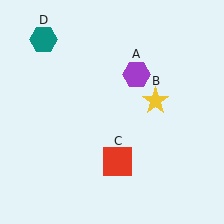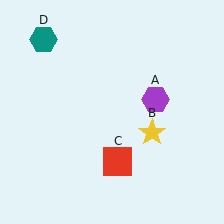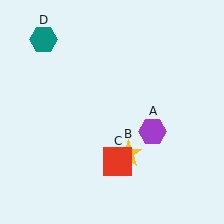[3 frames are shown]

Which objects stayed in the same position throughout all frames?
Red square (object C) and teal hexagon (object D) remained stationary.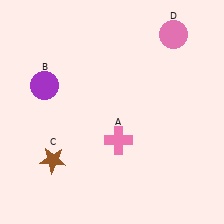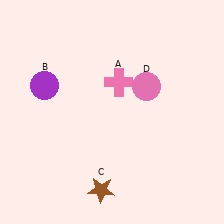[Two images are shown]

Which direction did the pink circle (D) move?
The pink circle (D) moved down.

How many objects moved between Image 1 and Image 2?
3 objects moved between the two images.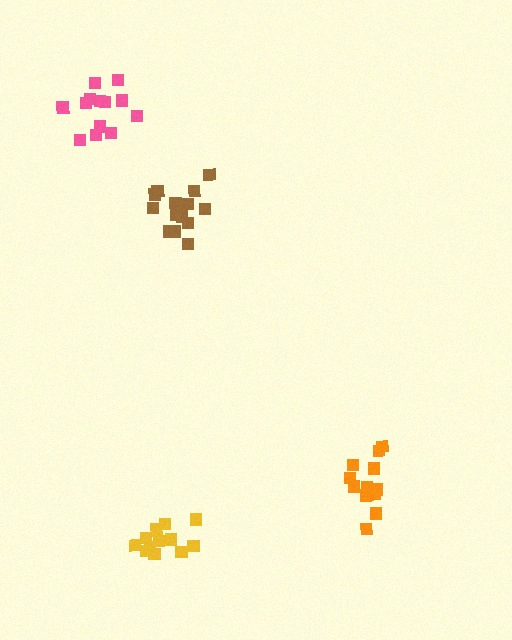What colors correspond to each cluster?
The clusters are colored: pink, orange, yellow, brown.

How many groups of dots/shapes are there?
There are 4 groups.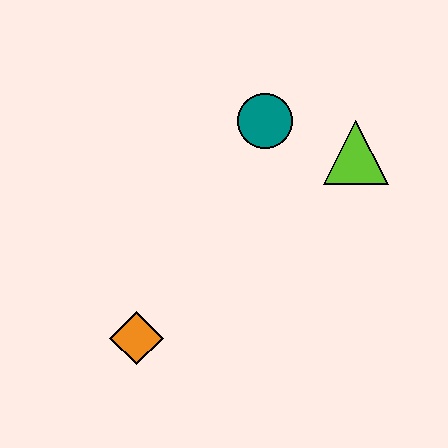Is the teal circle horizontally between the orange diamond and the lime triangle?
Yes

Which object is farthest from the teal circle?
The orange diamond is farthest from the teal circle.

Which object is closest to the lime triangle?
The teal circle is closest to the lime triangle.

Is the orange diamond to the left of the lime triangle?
Yes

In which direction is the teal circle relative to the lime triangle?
The teal circle is to the left of the lime triangle.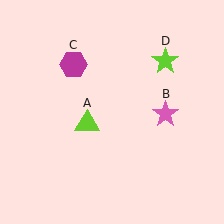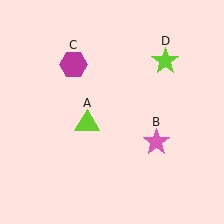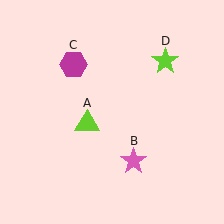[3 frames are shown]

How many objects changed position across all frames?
1 object changed position: pink star (object B).